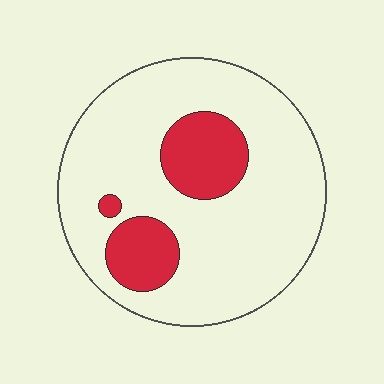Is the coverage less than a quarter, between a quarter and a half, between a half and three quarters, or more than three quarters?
Less than a quarter.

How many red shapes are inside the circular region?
3.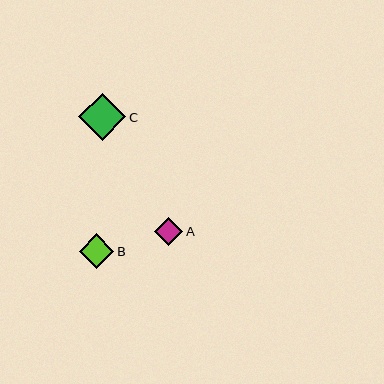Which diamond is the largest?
Diamond C is the largest with a size of approximately 47 pixels.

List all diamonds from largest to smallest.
From largest to smallest: C, B, A.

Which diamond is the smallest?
Diamond A is the smallest with a size of approximately 28 pixels.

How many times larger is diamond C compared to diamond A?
Diamond C is approximately 1.7 times the size of diamond A.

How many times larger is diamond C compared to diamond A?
Diamond C is approximately 1.7 times the size of diamond A.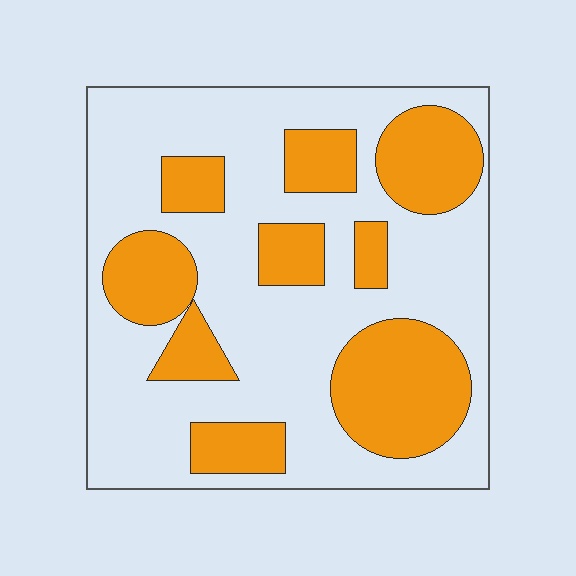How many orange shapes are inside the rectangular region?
9.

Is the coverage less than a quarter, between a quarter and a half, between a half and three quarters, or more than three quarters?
Between a quarter and a half.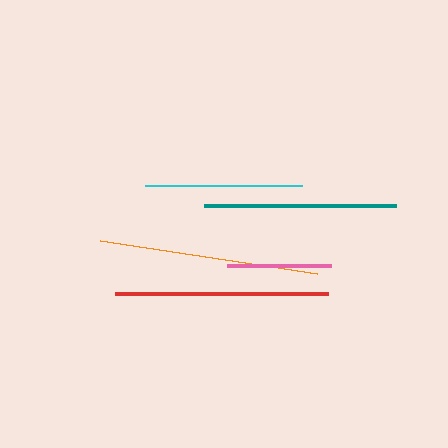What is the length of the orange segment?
The orange segment is approximately 219 pixels long.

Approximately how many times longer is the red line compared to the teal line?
The red line is approximately 1.1 times the length of the teal line.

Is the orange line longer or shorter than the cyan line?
The orange line is longer than the cyan line.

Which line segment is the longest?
The orange line is the longest at approximately 219 pixels.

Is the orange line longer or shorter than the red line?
The orange line is longer than the red line.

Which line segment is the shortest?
The pink line is the shortest at approximately 104 pixels.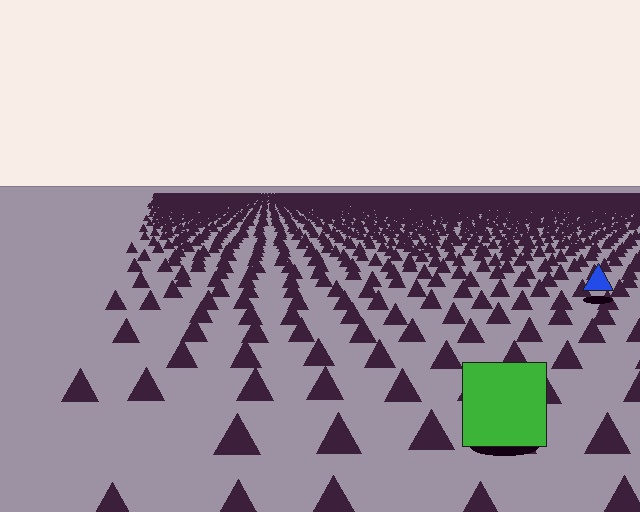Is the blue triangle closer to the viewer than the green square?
No. The green square is closer — you can tell from the texture gradient: the ground texture is coarser near it.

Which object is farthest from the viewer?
The blue triangle is farthest from the viewer. It appears smaller and the ground texture around it is denser.